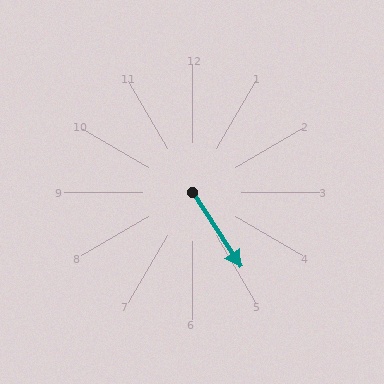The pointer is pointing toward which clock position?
Roughly 5 o'clock.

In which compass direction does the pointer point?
Southeast.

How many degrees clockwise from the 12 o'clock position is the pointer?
Approximately 147 degrees.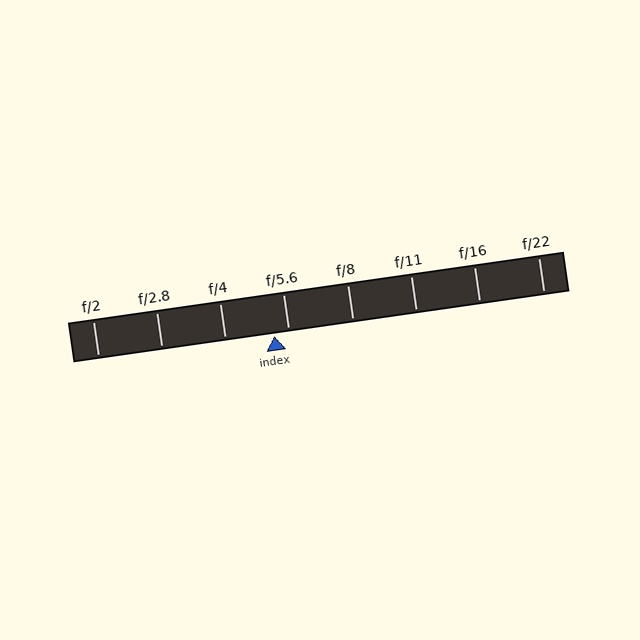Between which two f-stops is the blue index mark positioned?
The index mark is between f/4 and f/5.6.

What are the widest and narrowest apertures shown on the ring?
The widest aperture shown is f/2 and the narrowest is f/22.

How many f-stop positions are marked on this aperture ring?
There are 8 f-stop positions marked.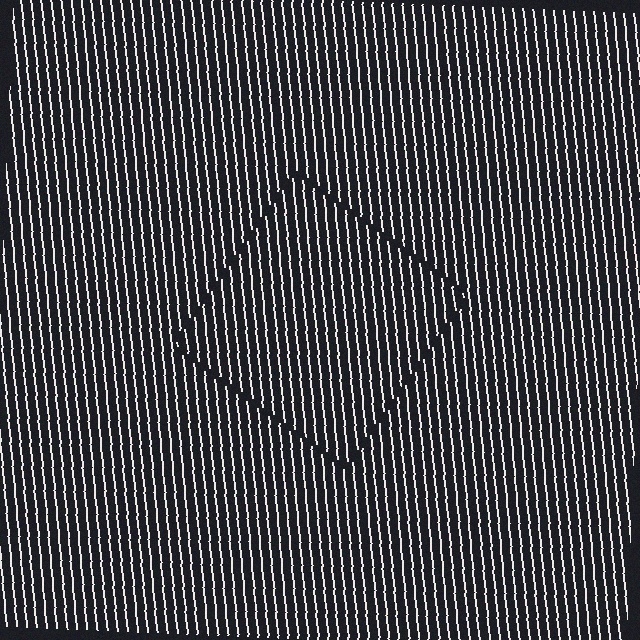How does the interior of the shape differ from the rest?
The interior of the shape contains the same grating, shifted by half a period — the contour is defined by the phase discontinuity where line-ends from the inner and outer gratings abut.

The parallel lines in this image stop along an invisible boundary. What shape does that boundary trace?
An illusory square. The interior of the shape contains the same grating, shifted by half a period — the contour is defined by the phase discontinuity where line-ends from the inner and outer gratings abut.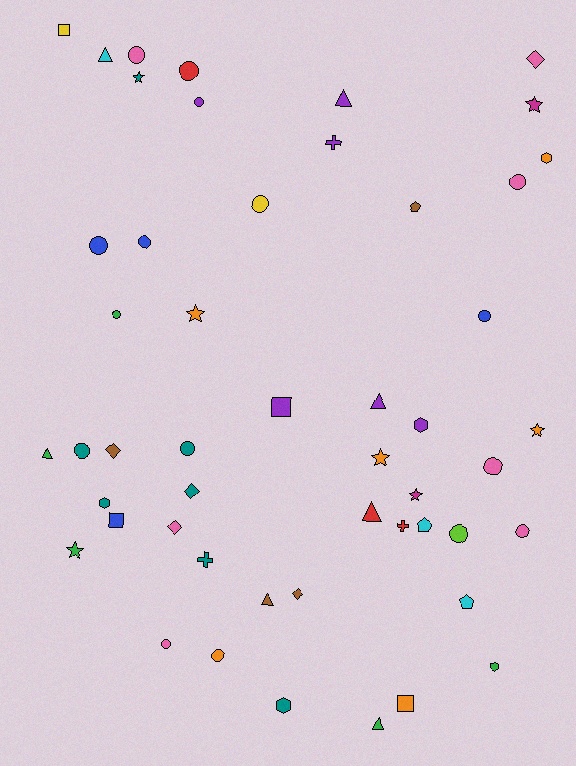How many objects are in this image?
There are 50 objects.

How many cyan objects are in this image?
There are 3 cyan objects.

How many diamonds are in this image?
There are 5 diamonds.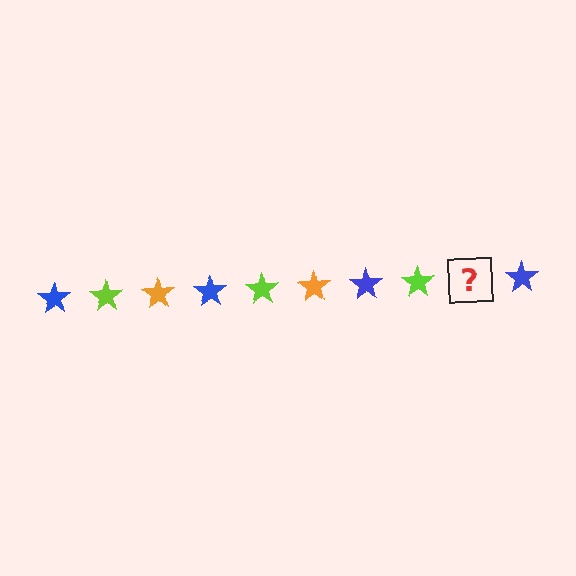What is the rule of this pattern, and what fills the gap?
The rule is that the pattern cycles through blue, lime, orange stars. The gap should be filled with an orange star.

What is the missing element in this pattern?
The missing element is an orange star.